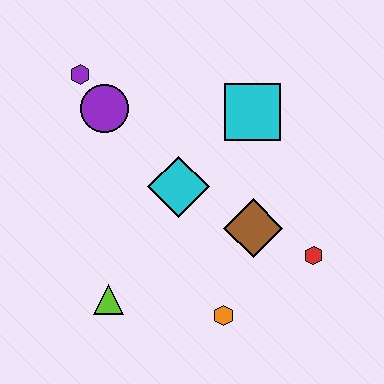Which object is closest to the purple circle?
The purple hexagon is closest to the purple circle.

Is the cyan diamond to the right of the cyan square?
No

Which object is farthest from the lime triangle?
The cyan square is farthest from the lime triangle.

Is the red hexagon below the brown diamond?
Yes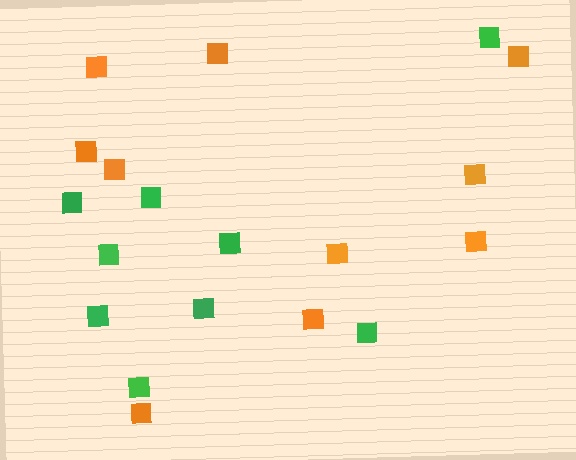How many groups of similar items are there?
There are 2 groups: one group of orange squares (10) and one group of green squares (9).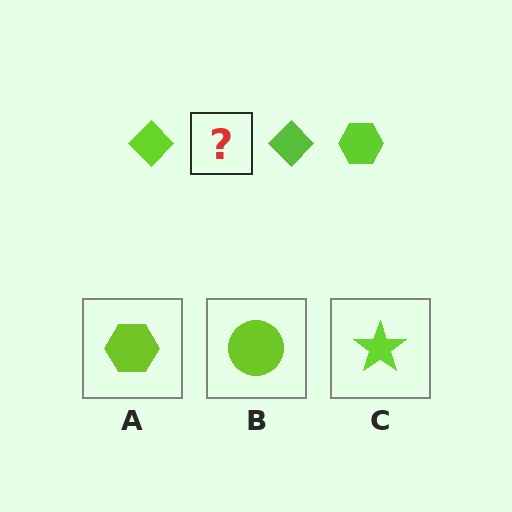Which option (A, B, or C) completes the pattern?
A.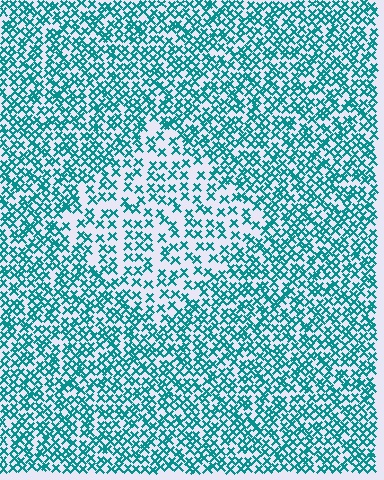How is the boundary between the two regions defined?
The boundary is defined by a change in element density (approximately 1.9x ratio). All elements are the same color, size, and shape.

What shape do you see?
I see a diamond.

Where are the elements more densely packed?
The elements are more densely packed outside the diamond boundary.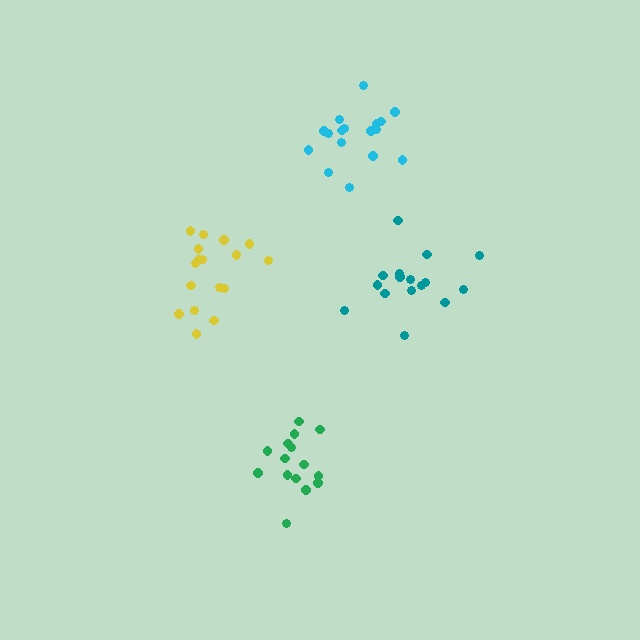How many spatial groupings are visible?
There are 4 spatial groupings.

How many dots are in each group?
Group 1: 17 dots, Group 2: 15 dots, Group 3: 16 dots, Group 4: 17 dots (65 total).